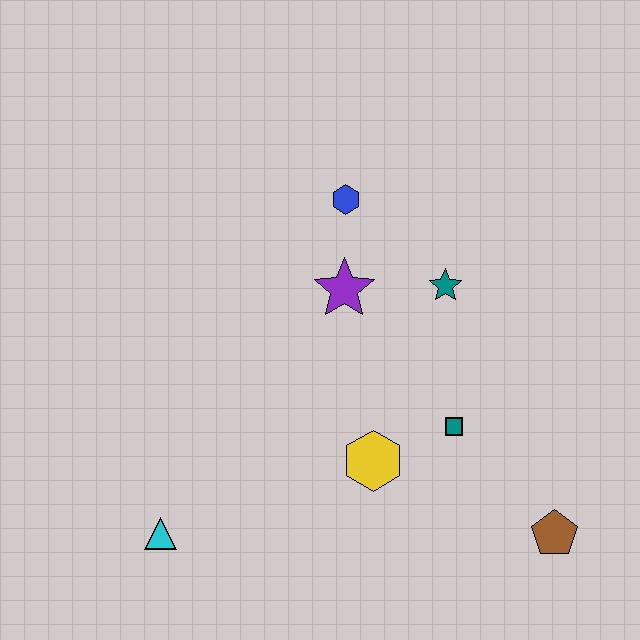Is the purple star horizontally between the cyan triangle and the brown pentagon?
Yes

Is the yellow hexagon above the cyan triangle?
Yes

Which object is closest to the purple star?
The blue hexagon is closest to the purple star.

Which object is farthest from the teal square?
The cyan triangle is farthest from the teal square.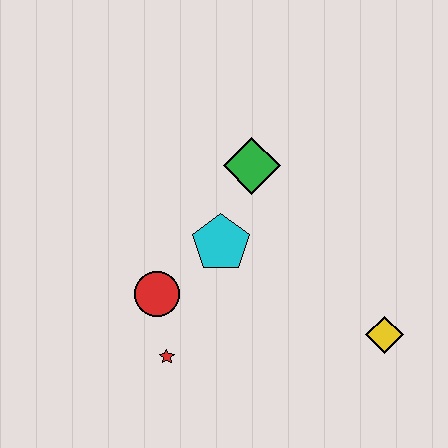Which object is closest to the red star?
The red circle is closest to the red star.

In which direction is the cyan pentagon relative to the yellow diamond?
The cyan pentagon is to the left of the yellow diamond.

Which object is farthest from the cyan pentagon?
The yellow diamond is farthest from the cyan pentagon.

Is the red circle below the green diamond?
Yes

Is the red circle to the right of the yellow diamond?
No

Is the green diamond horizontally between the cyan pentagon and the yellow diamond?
Yes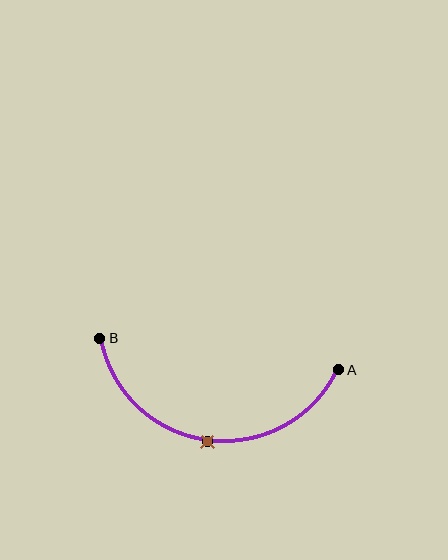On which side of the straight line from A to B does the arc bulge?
The arc bulges below the straight line connecting A and B.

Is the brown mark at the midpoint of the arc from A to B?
Yes. The brown mark lies on the arc at equal arc-length from both A and B — it is the arc midpoint.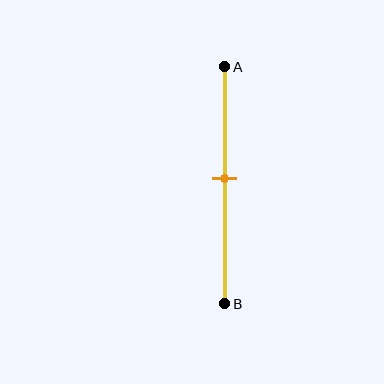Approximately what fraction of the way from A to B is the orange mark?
The orange mark is approximately 45% of the way from A to B.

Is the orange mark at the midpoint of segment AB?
Yes, the mark is approximately at the midpoint.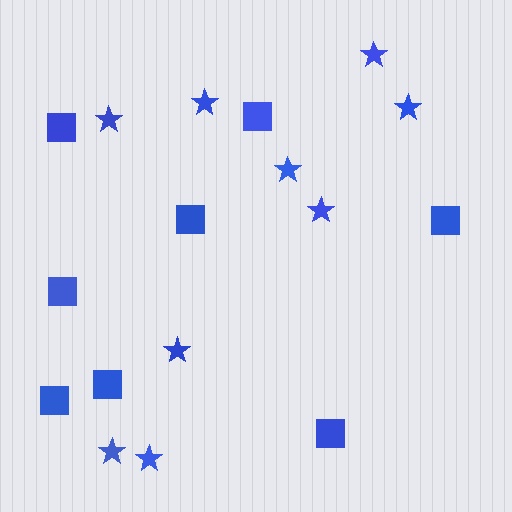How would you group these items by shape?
There are 2 groups: one group of squares (8) and one group of stars (9).